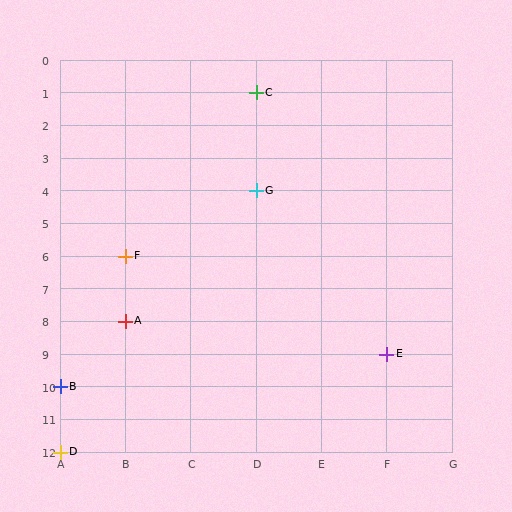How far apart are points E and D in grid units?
Points E and D are 5 columns and 3 rows apart (about 5.8 grid units diagonally).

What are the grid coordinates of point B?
Point B is at grid coordinates (A, 10).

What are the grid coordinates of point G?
Point G is at grid coordinates (D, 4).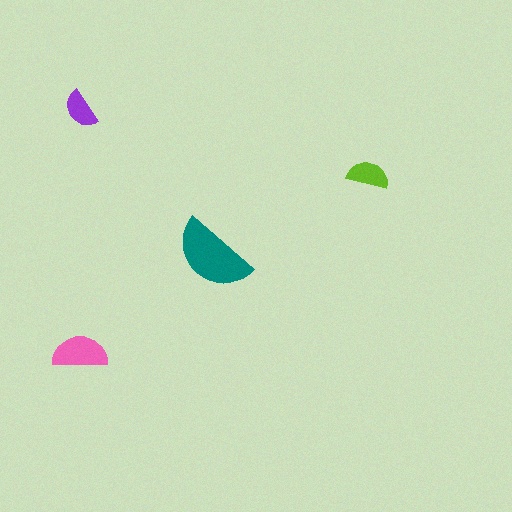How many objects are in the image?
There are 4 objects in the image.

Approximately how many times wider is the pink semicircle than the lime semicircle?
About 1.5 times wider.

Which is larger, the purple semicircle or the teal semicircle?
The teal one.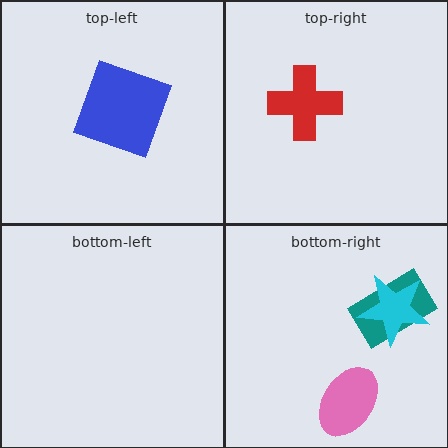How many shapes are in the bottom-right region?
3.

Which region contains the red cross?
The top-right region.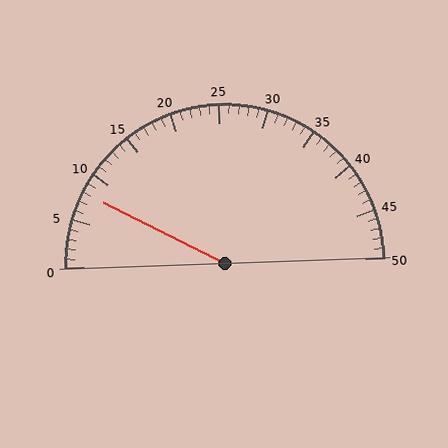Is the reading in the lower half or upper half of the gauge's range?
The reading is in the lower half of the range (0 to 50).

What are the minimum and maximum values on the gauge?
The gauge ranges from 0 to 50.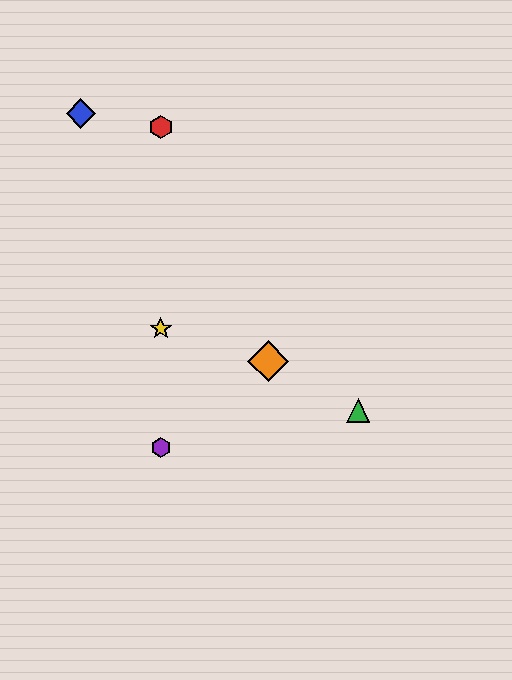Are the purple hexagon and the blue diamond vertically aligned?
No, the purple hexagon is at x≈161 and the blue diamond is at x≈81.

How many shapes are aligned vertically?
3 shapes (the red hexagon, the yellow star, the purple hexagon) are aligned vertically.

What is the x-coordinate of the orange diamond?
The orange diamond is at x≈268.